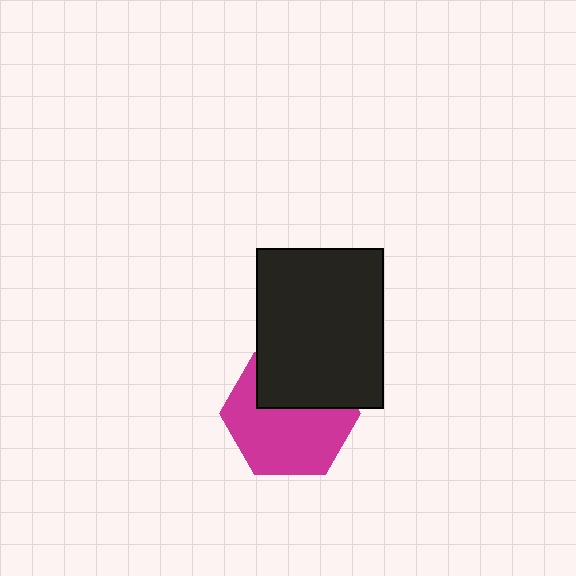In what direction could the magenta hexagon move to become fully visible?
The magenta hexagon could move down. That would shift it out from behind the black rectangle entirely.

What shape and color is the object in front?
The object in front is a black rectangle.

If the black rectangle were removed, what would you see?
You would see the complete magenta hexagon.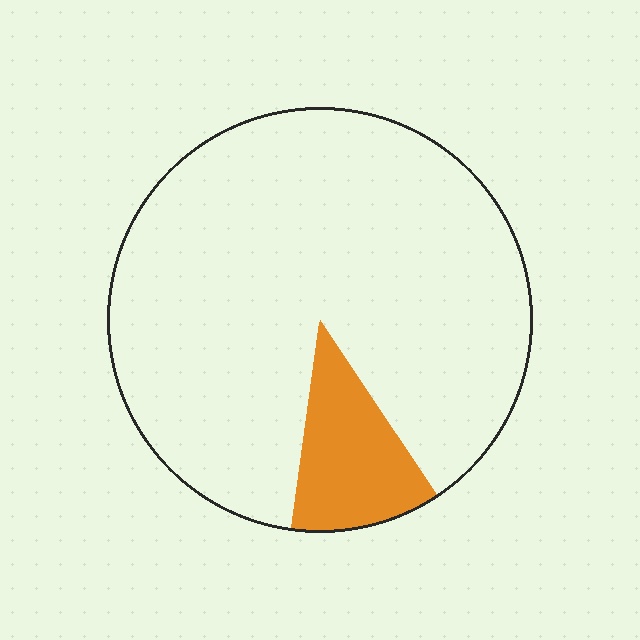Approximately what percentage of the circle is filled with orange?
Approximately 10%.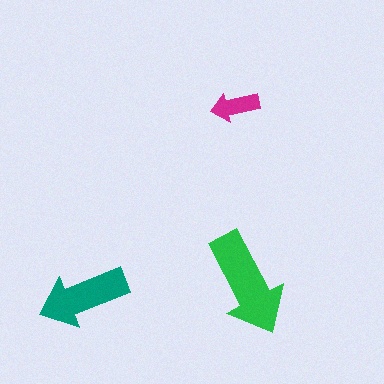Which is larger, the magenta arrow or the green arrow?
The green one.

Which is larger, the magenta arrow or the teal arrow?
The teal one.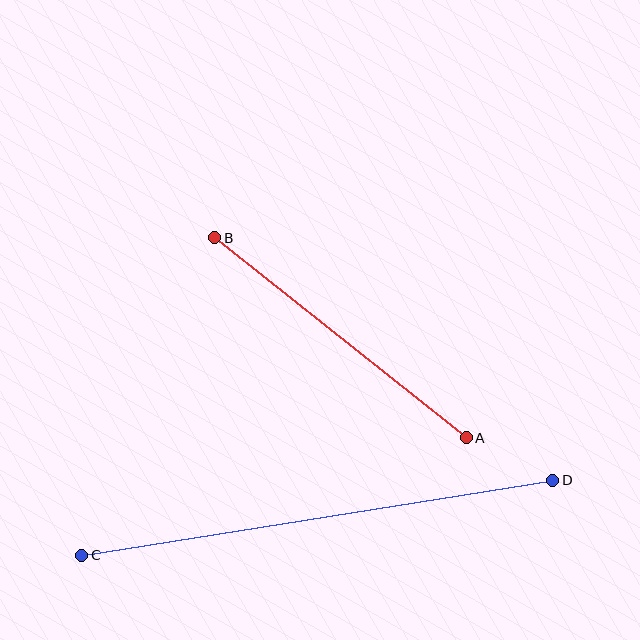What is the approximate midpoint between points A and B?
The midpoint is at approximately (340, 338) pixels.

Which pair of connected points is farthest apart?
Points C and D are farthest apart.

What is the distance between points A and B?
The distance is approximately 321 pixels.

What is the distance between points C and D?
The distance is approximately 477 pixels.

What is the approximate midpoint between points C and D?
The midpoint is at approximately (317, 518) pixels.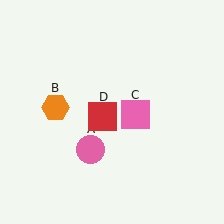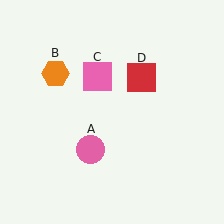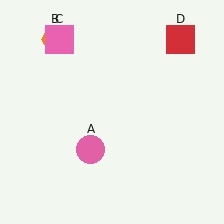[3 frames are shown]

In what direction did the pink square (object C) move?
The pink square (object C) moved up and to the left.